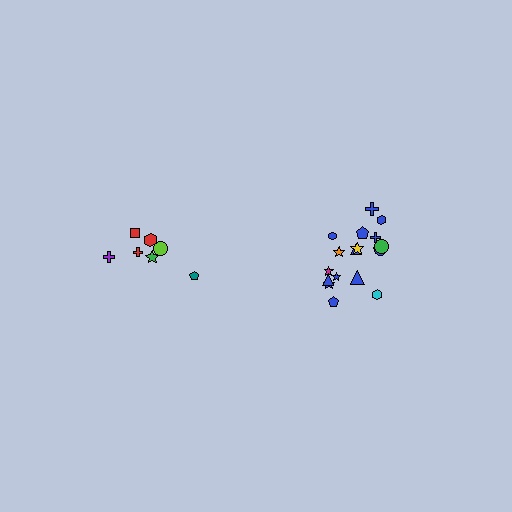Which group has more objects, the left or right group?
The right group.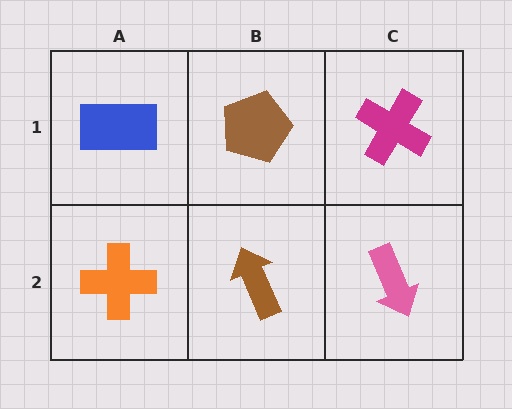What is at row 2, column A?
An orange cross.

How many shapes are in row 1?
3 shapes.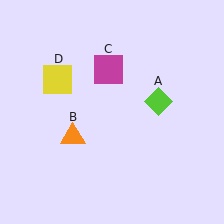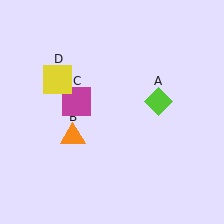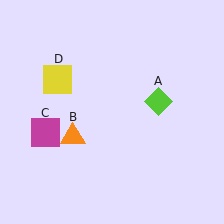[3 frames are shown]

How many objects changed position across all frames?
1 object changed position: magenta square (object C).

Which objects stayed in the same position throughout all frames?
Lime diamond (object A) and orange triangle (object B) and yellow square (object D) remained stationary.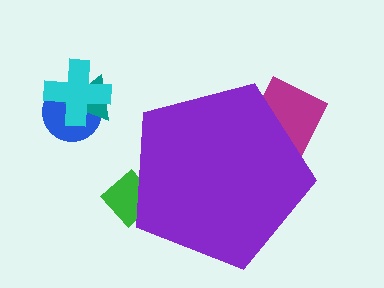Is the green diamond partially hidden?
Yes, the green diamond is partially hidden behind the purple pentagon.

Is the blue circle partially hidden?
No, the blue circle is fully visible.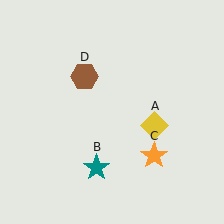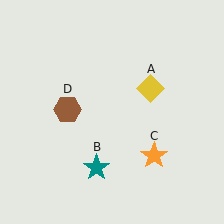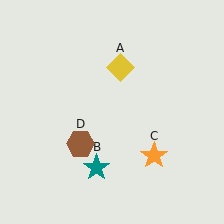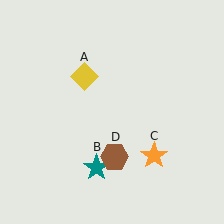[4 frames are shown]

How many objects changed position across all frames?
2 objects changed position: yellow diamond (object A), brown hexagon (object D).